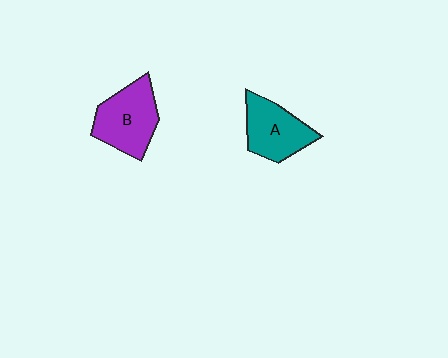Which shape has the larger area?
Shape B (purple).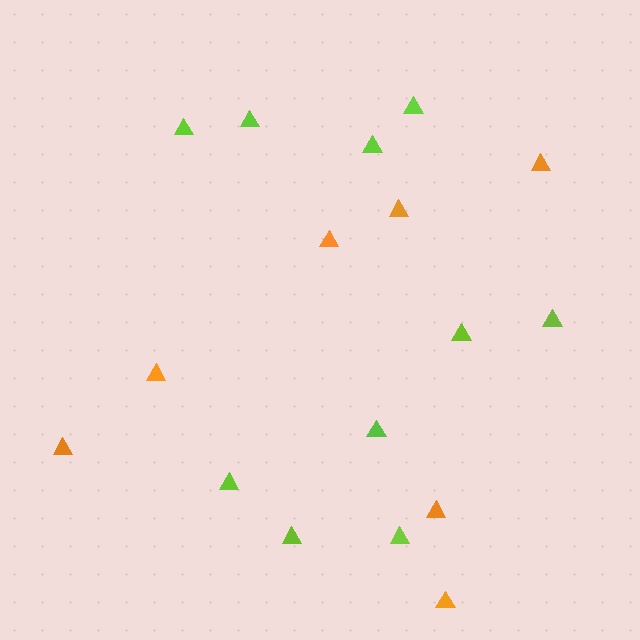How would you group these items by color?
There are 2 groups: one group of lime triangles (10) and one group of orange triangles (7).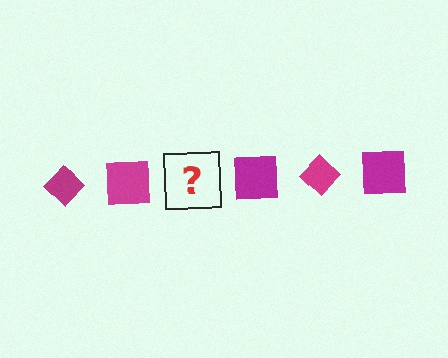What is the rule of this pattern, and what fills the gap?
The rule is that the pattern cycles through diamond, square shapes in magenta. The gap should be filled with a magenta diamond.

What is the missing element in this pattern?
The missing element is a magenta diamond.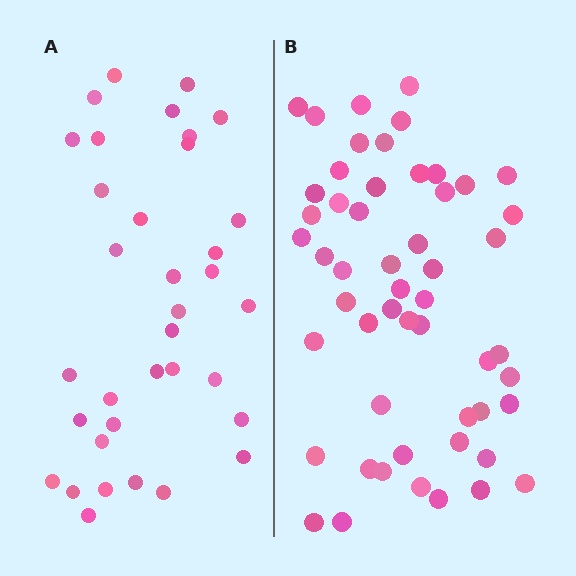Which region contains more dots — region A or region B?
Region B (the right region) has more dots.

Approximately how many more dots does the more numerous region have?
Region B has approximately 20 more dots than region A.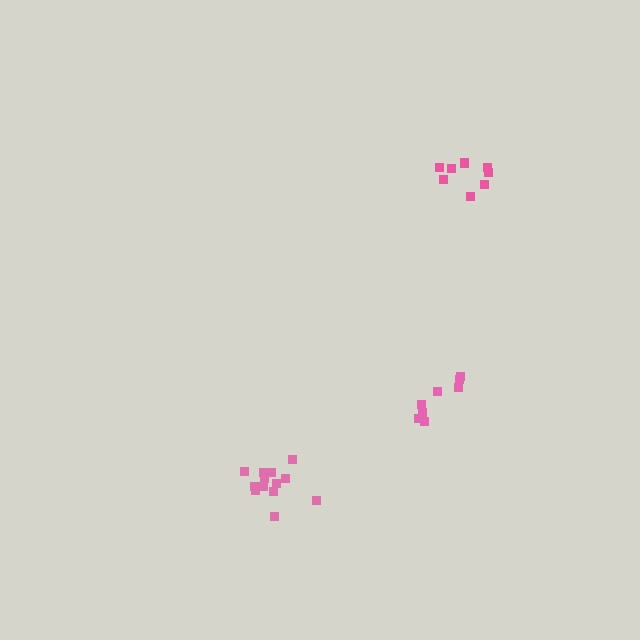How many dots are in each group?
Group 1: 8 dots, Group 2: 13 dots, Group 3: 8 dots (29 total).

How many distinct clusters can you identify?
There are 3 distinct clusters.